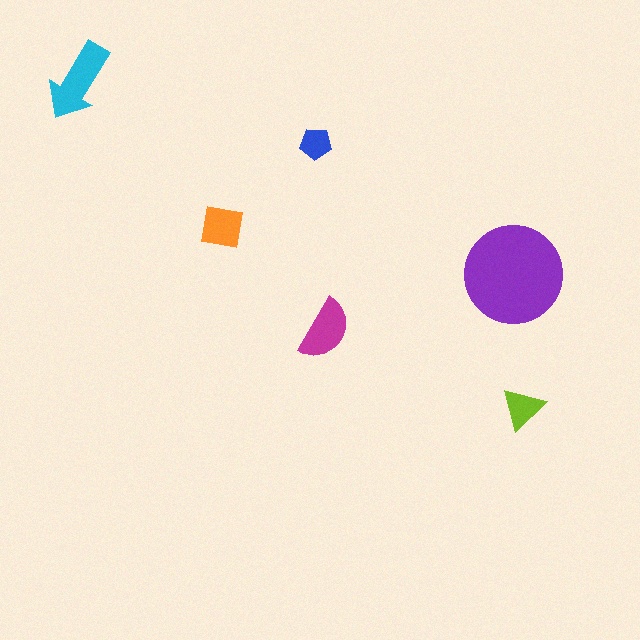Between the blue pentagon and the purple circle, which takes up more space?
The purple circle.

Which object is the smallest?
The blue pentagon.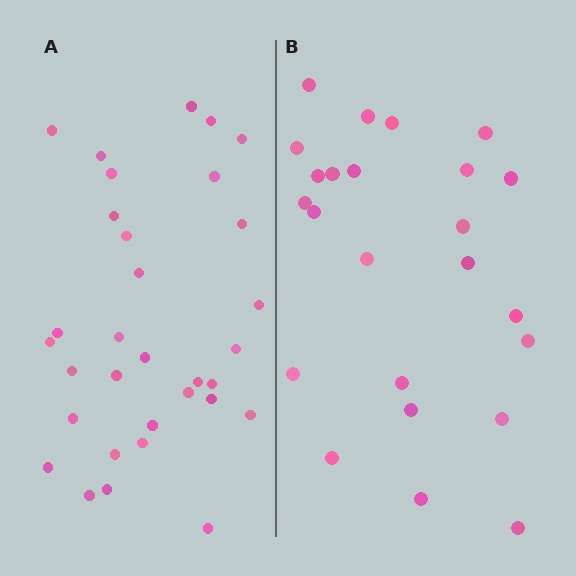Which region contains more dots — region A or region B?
Region A (the left region) has more dots.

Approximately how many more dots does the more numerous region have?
Region A has roughly 8 or so more dots than region B.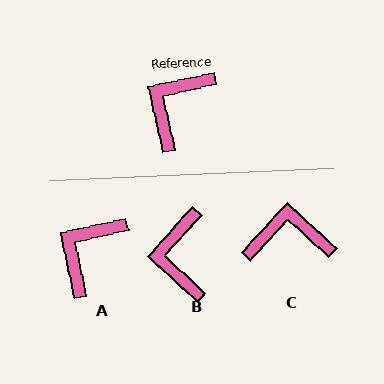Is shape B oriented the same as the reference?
No, it is off by about 35 degrees.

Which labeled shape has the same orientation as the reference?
A.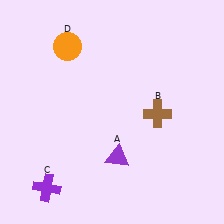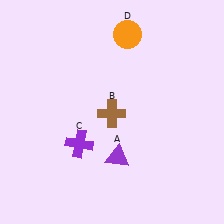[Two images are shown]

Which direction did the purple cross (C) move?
The purple cross (C) moved up.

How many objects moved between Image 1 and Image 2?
3 objects moved between the two images.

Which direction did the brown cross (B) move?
The brown cross (B) moved left.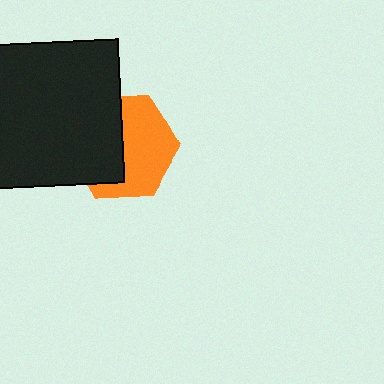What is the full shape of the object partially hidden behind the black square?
The partially hidden object is an orange hexagon.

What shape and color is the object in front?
The object in front is a black square.